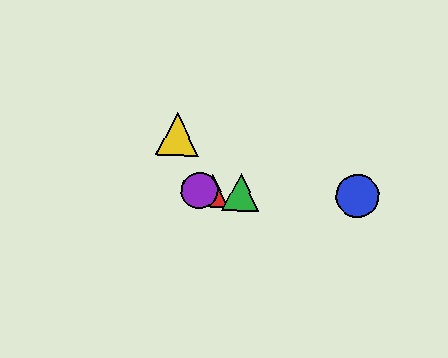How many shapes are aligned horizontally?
4 shapes (the red triangle, the blue circle, the green triangle, the purple circle) are aligned horizontally.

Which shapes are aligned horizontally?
The red triangle, the blue circle, the green triangle, the purple circle are aligned horizontally.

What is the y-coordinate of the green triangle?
The green triangle is at y≈192.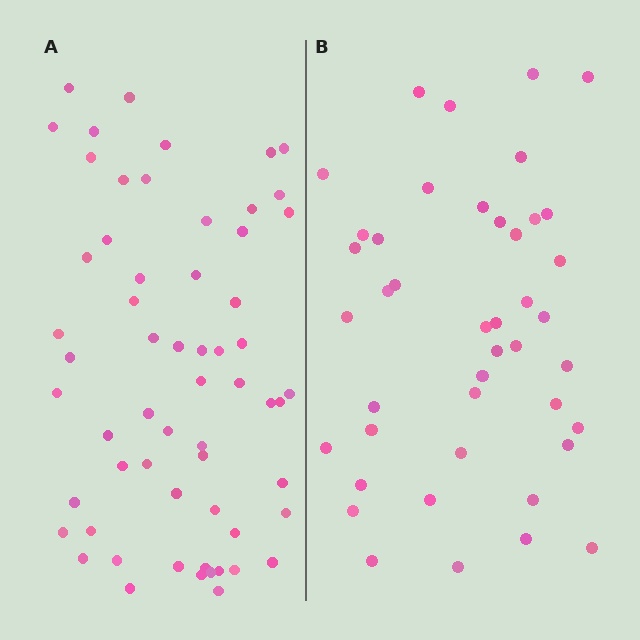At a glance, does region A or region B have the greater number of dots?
Region A (the left region) has more dots.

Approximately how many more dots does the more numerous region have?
Region A has approximately 15 more dots than region B.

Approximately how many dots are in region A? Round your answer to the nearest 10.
About 60 dots.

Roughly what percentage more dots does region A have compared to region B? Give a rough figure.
About 40% more.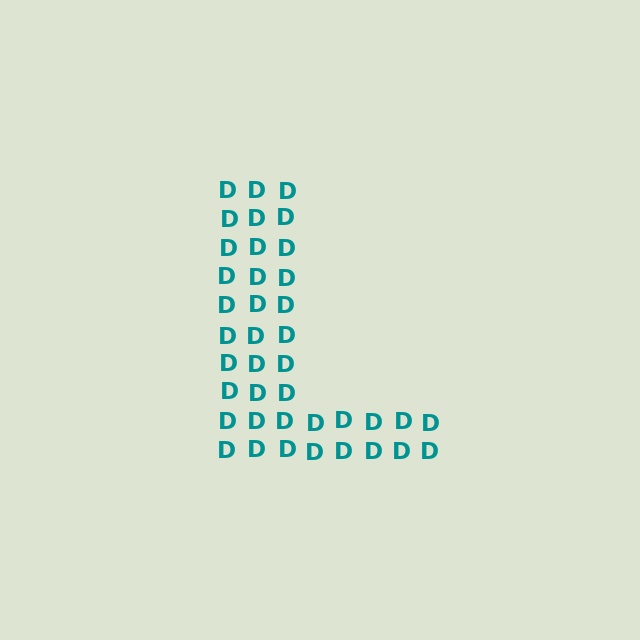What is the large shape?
The large shape is the letter L.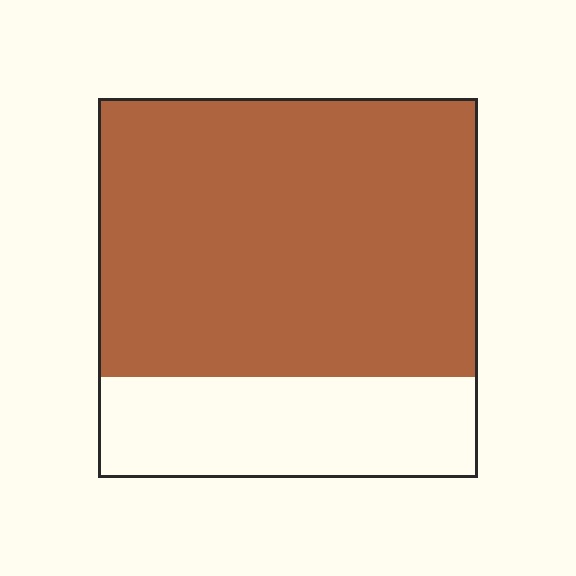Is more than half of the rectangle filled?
Yes.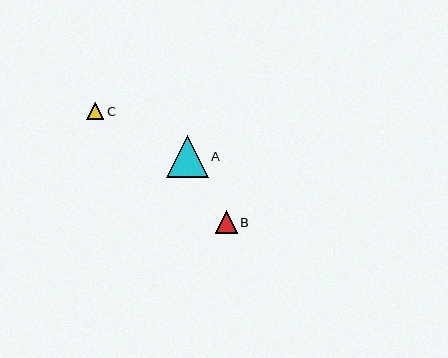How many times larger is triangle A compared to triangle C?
Triangle A is approximately 2.4 times the size of triangle C.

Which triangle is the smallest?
Triangle C is the smallest with a size of approximately 18 pixels.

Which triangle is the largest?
Triangle A is the largest with a size of approximately 41 pixels.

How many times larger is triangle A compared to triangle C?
Triangle A is approximately 2.4 times the size of triangle C.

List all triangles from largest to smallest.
From largest to smallest: A, B, C.